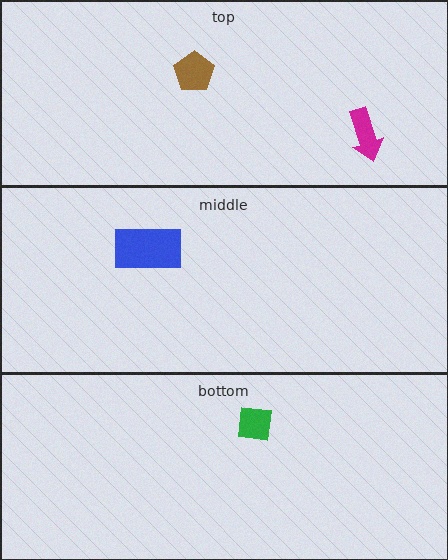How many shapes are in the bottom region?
1.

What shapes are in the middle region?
The blue rectangle.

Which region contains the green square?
The bottom region.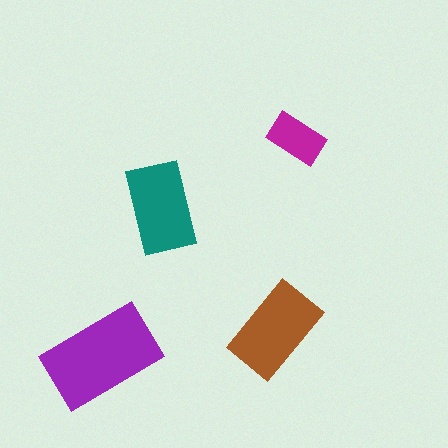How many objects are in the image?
There are 4 objects in the image.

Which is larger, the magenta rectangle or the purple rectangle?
The purple one.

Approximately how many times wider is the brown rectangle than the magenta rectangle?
About 1.5 times wider.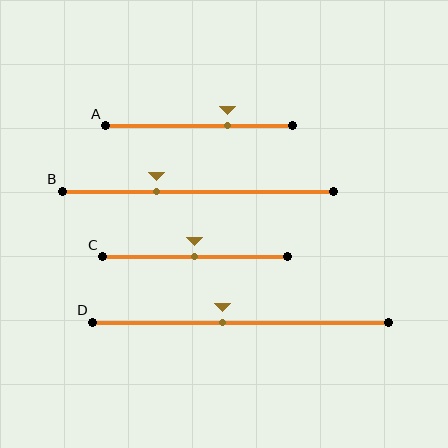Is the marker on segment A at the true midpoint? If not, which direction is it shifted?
No, the marker on segment A is shifted to the right by about 15% of the segment length.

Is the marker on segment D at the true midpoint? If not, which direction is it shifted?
No, the marker on segment D is shifted to the left by about 6% of the segment length.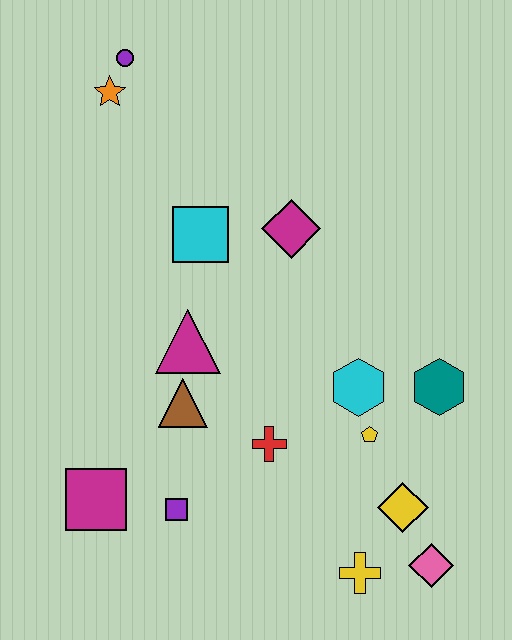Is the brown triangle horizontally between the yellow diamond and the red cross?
No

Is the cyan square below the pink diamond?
No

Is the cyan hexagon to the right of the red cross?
Yes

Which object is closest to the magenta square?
The purple square is closest to the magenta square.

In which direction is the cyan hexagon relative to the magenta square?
The cyan hexagon is to the right of the magenta square.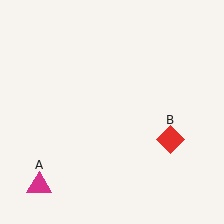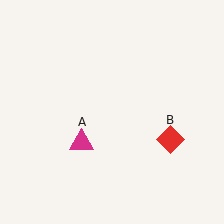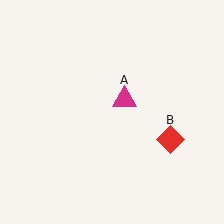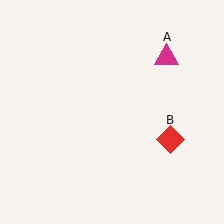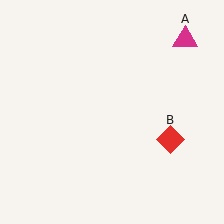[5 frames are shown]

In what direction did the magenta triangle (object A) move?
The magenta triangle (object A) moved up and to the right.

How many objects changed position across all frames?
1 object changed position: magenta triangle (object A).